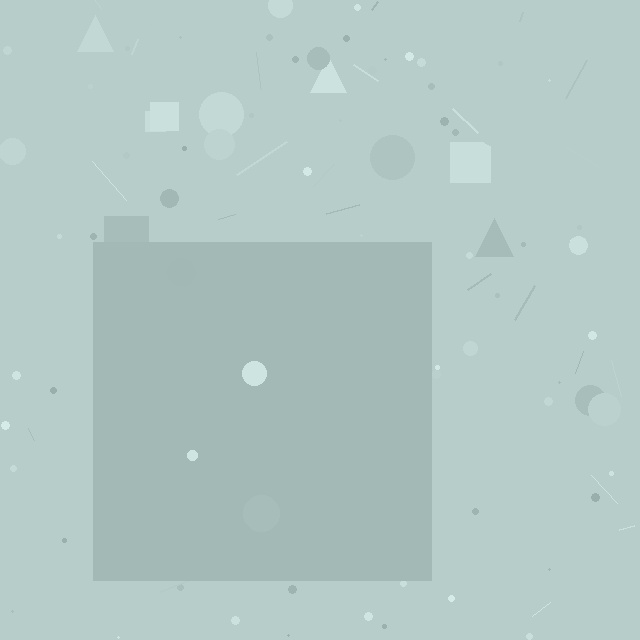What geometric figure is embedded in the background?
A square is embedded in the background.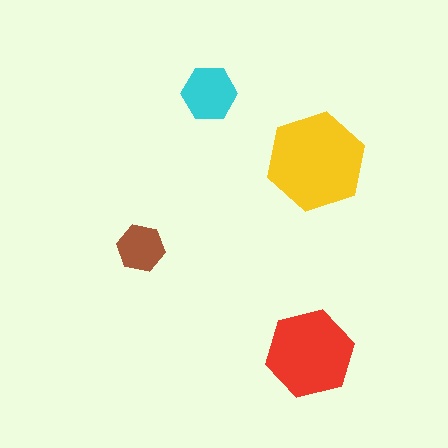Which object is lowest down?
The red hexagon is bottommost.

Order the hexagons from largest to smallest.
the yellow one, the red one, the cyan one, the brown one.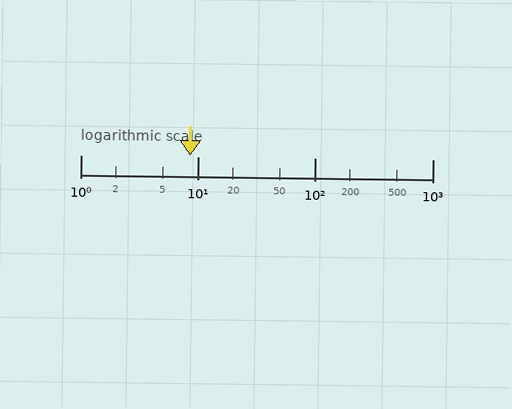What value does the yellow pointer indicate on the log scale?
The pointer indicates approximately 8.6.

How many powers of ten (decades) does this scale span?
The scale spans 3 decades, from 1 to 1000.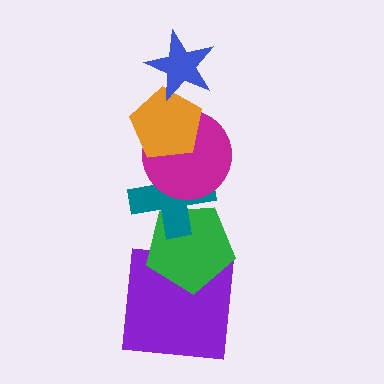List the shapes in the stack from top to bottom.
From top to bottom: the blue star, the orange pentagon, the magenta circle, the teal cross, the green pentagon, the purple square.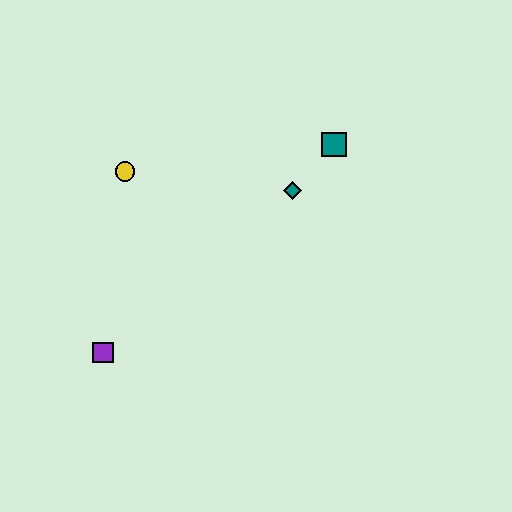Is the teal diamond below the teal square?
Yes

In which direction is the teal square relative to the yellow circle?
The teal square is to the right of the yellow circle.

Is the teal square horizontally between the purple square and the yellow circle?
No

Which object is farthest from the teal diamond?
The purple square is farthest from the teal diamond.